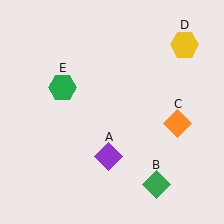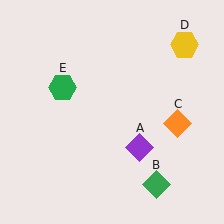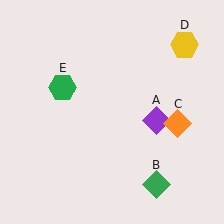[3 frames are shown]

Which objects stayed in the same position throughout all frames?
Green diamond (object B) and orange diamond (object C) and yellow hexagon (object D) and green hexagon (object E) remained stationary.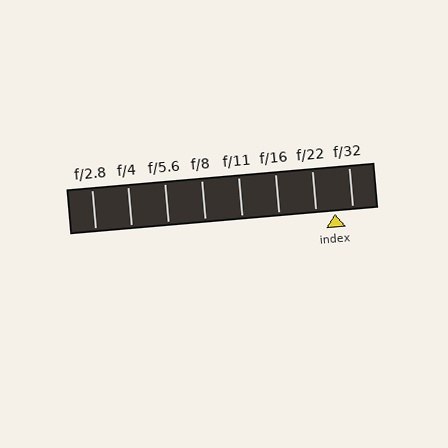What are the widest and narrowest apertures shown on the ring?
The widest aperture shown is f/2.8 and the narrowest is f/32.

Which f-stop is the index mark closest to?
The index mark is closest to f/32.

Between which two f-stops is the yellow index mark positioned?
The index mark is between f/22 and f/32.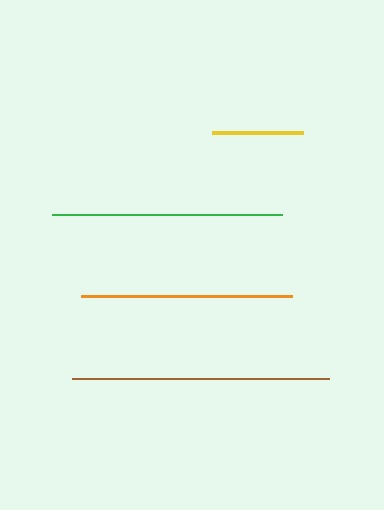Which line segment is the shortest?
The yellow line is the shortest at approximately 91 pixels.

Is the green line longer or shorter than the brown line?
The brown line is longer than the green line.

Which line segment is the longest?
The brown line is the longest at approximately 257 pixels.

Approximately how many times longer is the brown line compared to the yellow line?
The brown line is approximately 2.8 times the length of the yellow line.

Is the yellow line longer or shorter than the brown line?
The brown line is longer than the yellow line.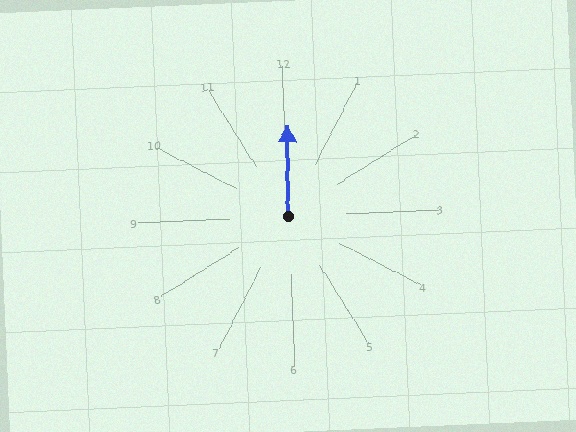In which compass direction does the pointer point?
North.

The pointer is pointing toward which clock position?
Roughly 12 o'clock.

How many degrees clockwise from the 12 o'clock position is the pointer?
Approximately 2 degrees.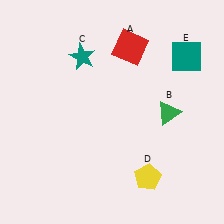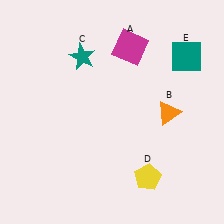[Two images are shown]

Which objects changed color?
A changed from red to magenta. B changed from green to orange.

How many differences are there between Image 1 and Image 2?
There are 2 differences between the two images.